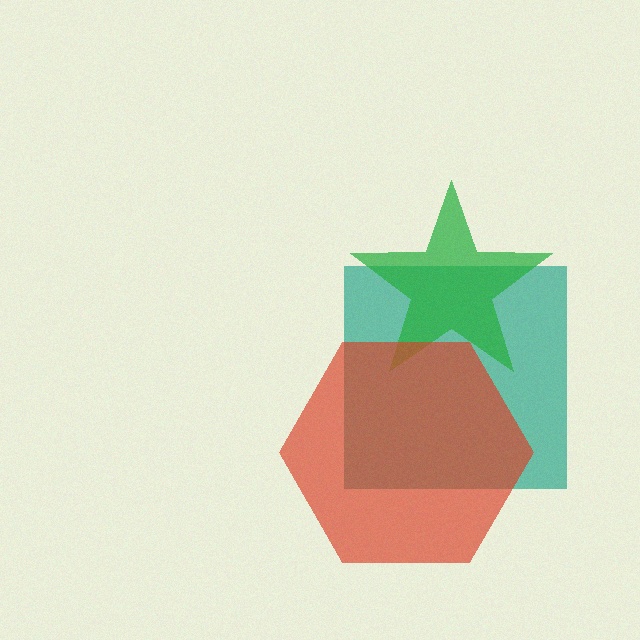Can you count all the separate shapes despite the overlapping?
Yes, there are 3 separate shapes.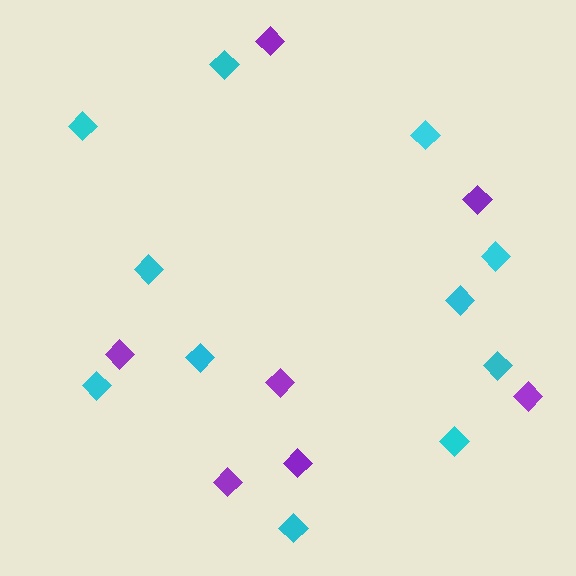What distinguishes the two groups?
There are 2 groups: one group of cyan diamonds (11) and one group of purple diamonds (7).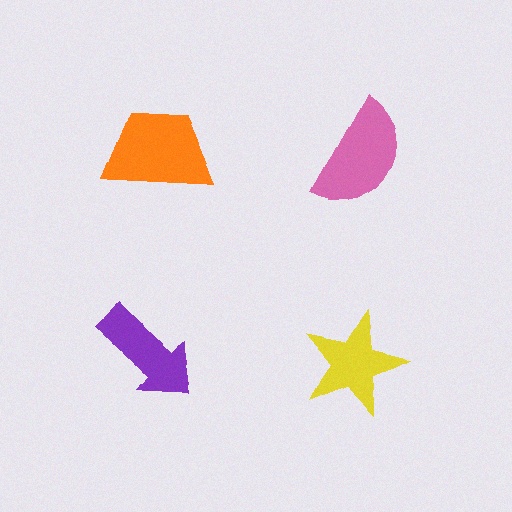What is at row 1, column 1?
An orange trapezoid.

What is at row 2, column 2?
A yellow star.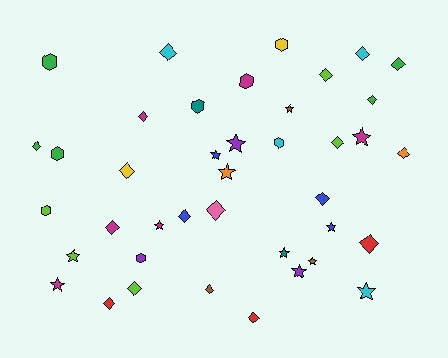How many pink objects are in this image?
There is 1 pink object.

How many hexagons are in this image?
There are 8 hexagons.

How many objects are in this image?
There are 40 objects.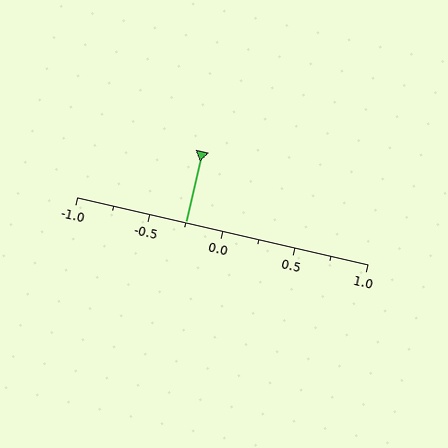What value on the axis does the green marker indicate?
The marker indicates approximately -0.25.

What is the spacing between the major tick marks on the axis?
The major ticks are spaced 0.5 apart.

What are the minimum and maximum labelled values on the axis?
The axis runs from -1.0 to 1.0.